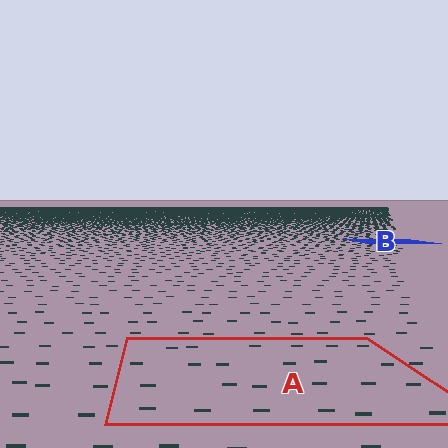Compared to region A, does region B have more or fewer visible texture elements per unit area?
Region B has more texture elements per unit area — they are packed more densely because it is farther away.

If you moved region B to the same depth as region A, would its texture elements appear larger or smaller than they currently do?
They would appear larger. At a closer depth, the same texture elements are projected at a bigger on-screen size.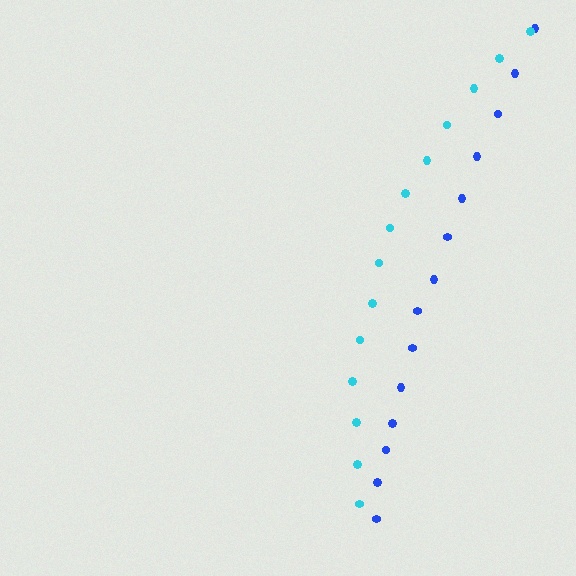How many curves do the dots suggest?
There are 2 distinct paths.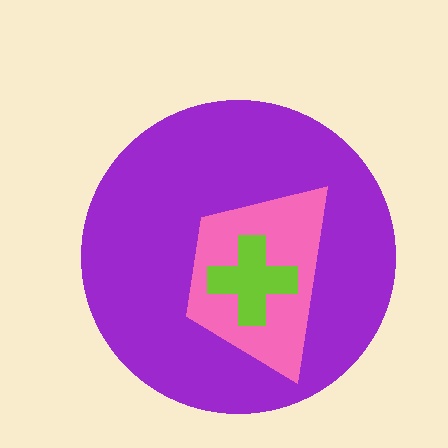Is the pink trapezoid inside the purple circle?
Yes.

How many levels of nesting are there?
3.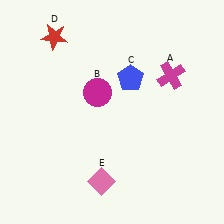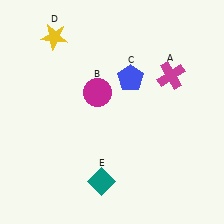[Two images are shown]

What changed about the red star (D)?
In Image 1, D is red. In Image 2, it changed to yellow.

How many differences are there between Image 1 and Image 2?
There are 2 differences between the two images.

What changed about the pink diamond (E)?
In Image 1, E is pink. In Image 2, it changed to teal.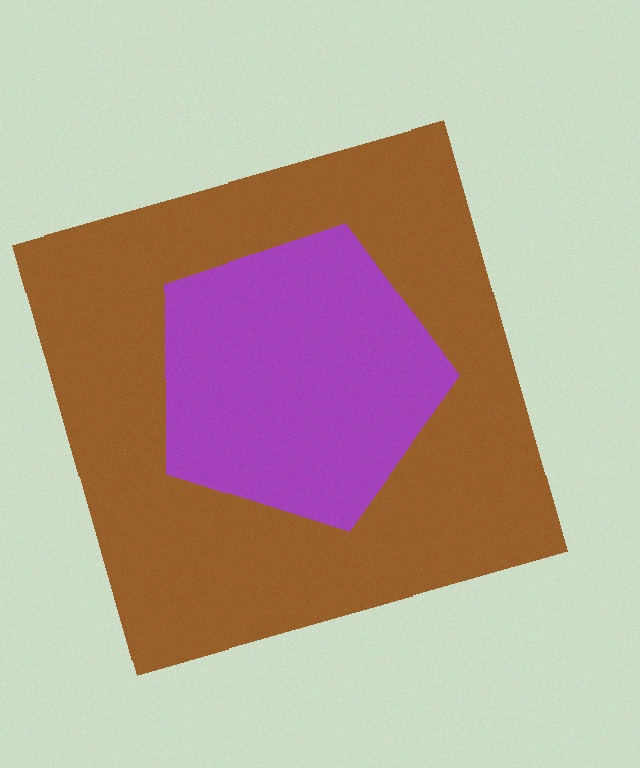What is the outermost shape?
The brown square.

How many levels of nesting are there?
2.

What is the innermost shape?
The purple pentagon.